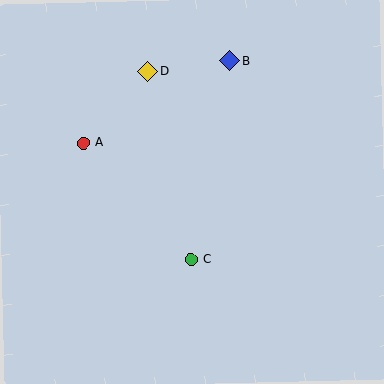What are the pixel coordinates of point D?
Point D is at (148, 72).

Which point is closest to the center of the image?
Point C at (191, 259) is closest to the center.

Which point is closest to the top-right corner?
Point B is closest to the top-right corner.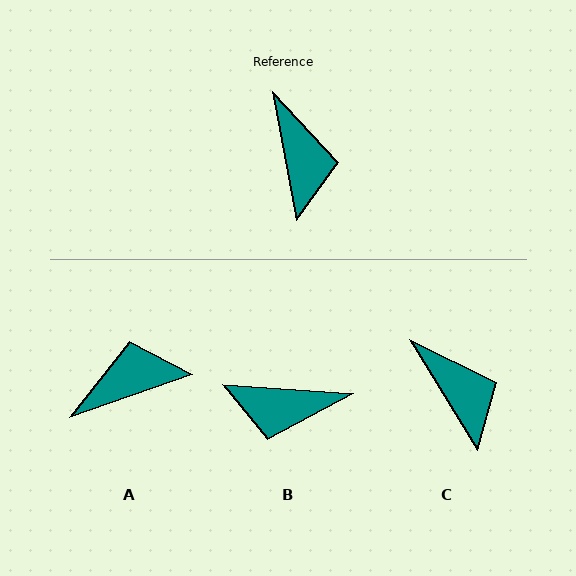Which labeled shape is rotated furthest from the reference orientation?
B, about 104 degrees away.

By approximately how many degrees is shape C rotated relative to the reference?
Approximately 21 degrees counter-clockwise.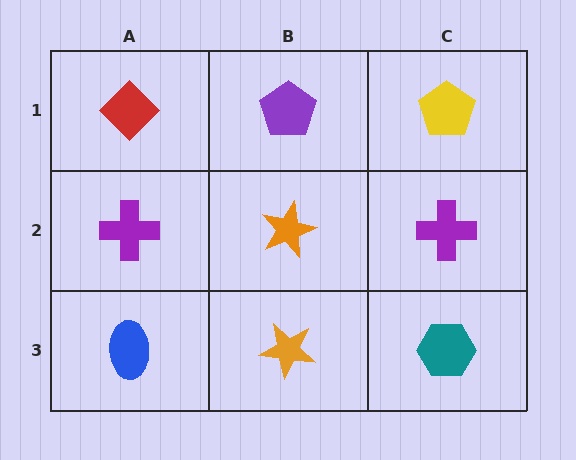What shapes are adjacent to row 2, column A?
A red diamond (row 1, column A), a blue ellipse (row 3, column A), an orange star (row 2, column B).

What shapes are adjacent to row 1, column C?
A purple cross (row 2, column C), a purple pentagon (row 1, column B).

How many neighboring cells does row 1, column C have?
2.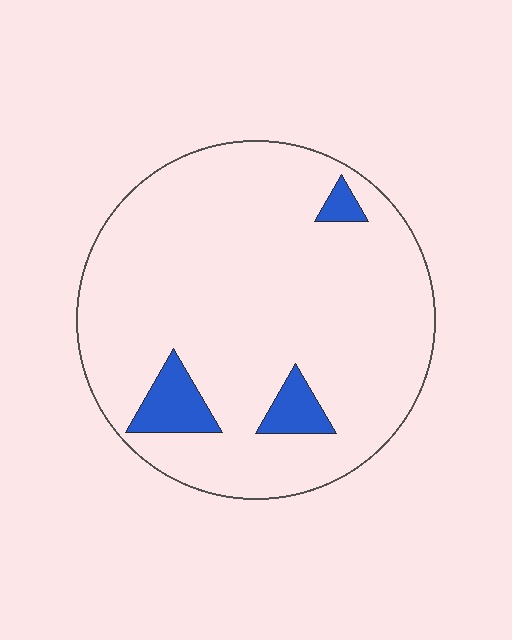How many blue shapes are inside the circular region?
3.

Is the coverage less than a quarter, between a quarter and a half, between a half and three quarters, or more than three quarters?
Less than a quarter.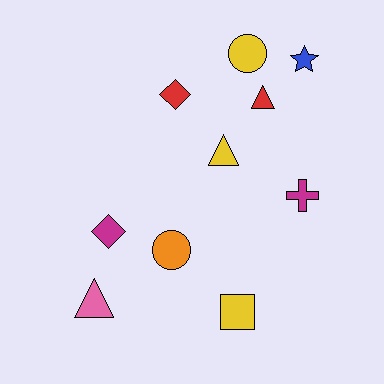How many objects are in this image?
There are 10 objects.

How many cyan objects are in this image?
There are no cyan objects.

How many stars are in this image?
There is 1 star.